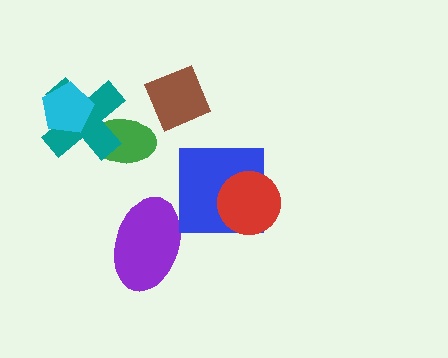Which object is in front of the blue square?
The red circle is in front of the blue square.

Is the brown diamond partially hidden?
No, no other shape covers it.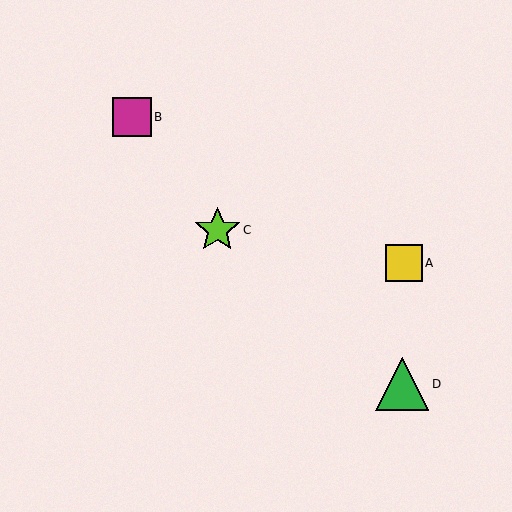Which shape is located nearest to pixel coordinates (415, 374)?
The green triangle (labeled D) at (402, 384) is nearest to that location.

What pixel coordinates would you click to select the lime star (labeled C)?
Click at (217, 230) to select the lime star C.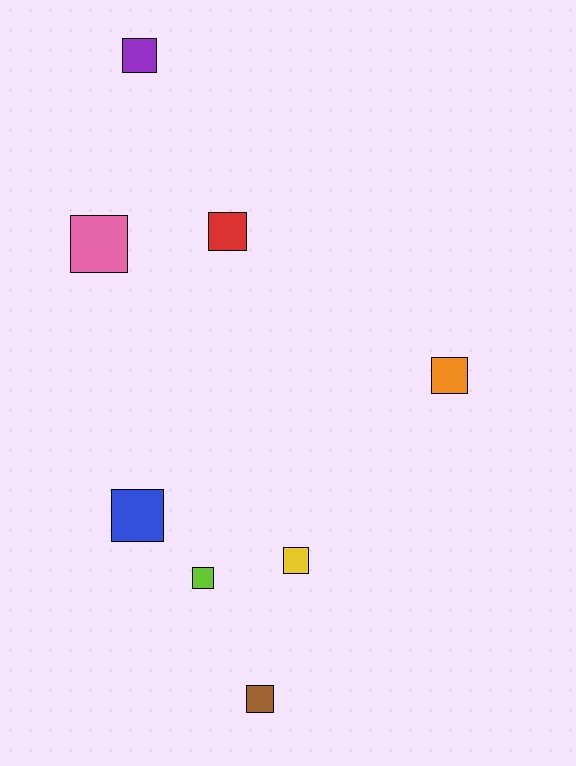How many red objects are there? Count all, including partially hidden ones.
There is 1 red object.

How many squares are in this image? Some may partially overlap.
There are 8 squares.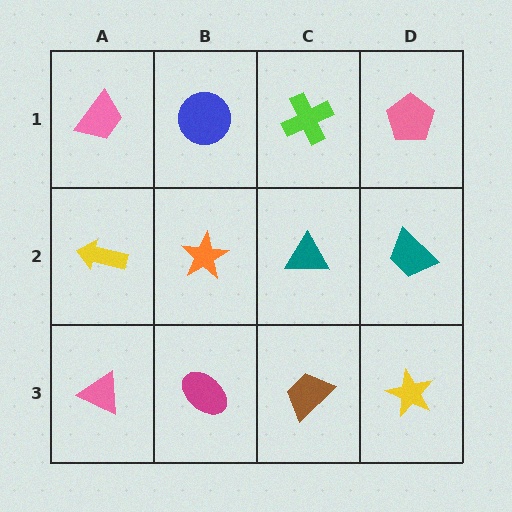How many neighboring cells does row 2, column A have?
3.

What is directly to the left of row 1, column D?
A lime cross.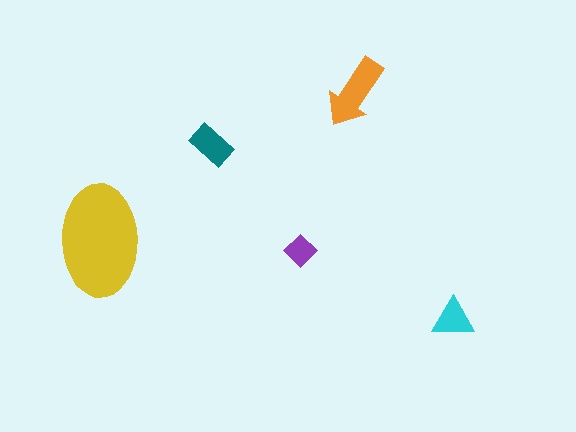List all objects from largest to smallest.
The yellow ellipse, the orange arrow, the teal rectangle, the cyan triangle, the purple diamond.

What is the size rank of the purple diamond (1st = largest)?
5th.